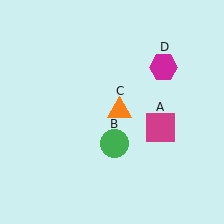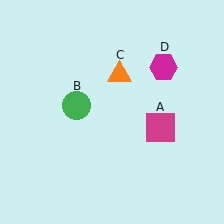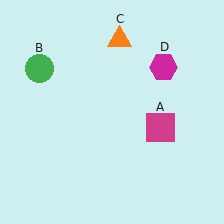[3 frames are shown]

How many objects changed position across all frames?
2 objects changed position: green circle (object B), orange triangle (object C).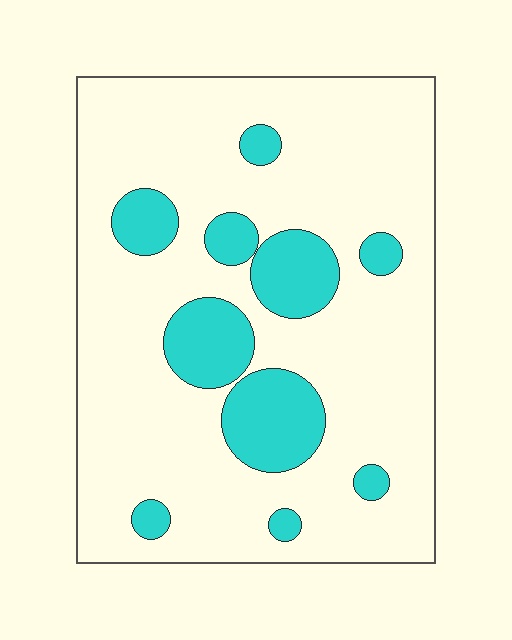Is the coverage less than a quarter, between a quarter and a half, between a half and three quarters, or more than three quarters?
Less than a quarter.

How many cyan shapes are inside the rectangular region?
10.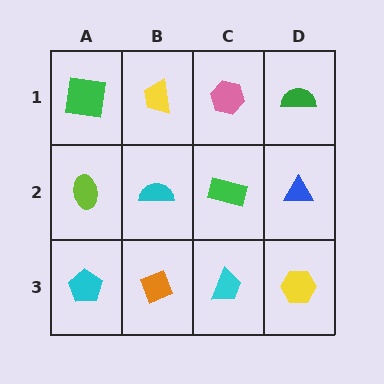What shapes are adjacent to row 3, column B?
A cyan semicircle (row 2, column B), a cyan pentagon (row 3, column A), a cyan trapezoid (row 3, column C).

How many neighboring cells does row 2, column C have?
4.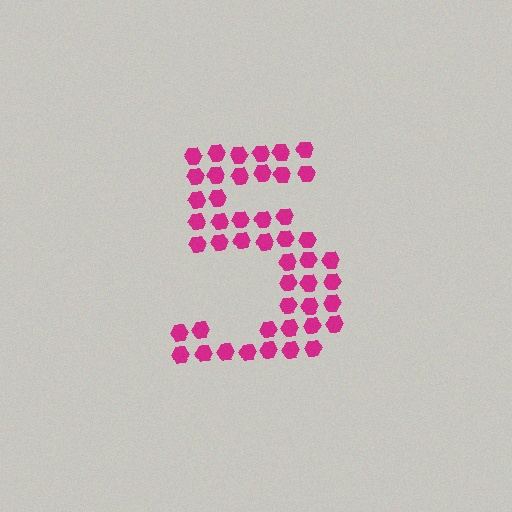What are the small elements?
The small elements are hexagons.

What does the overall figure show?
The overall figure shows the digit 5.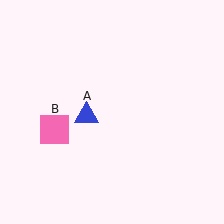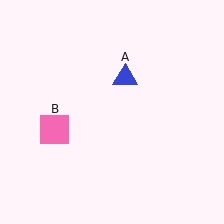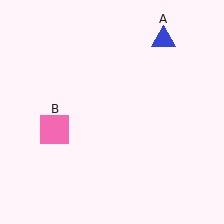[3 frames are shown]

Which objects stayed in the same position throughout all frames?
Pink square (object B) remained stationary.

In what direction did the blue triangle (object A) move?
The blue triangle (object A) moved up and to the right.